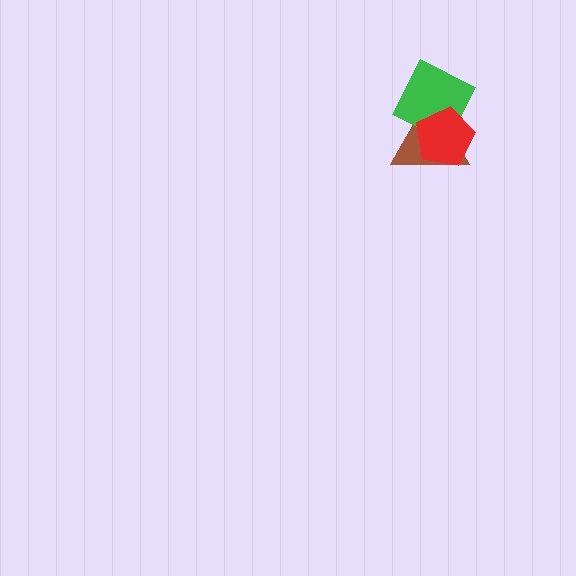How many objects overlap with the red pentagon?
2 objects overlap with the red pentagon.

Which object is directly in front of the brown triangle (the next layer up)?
The green diamond is directly in front of the brown triangle.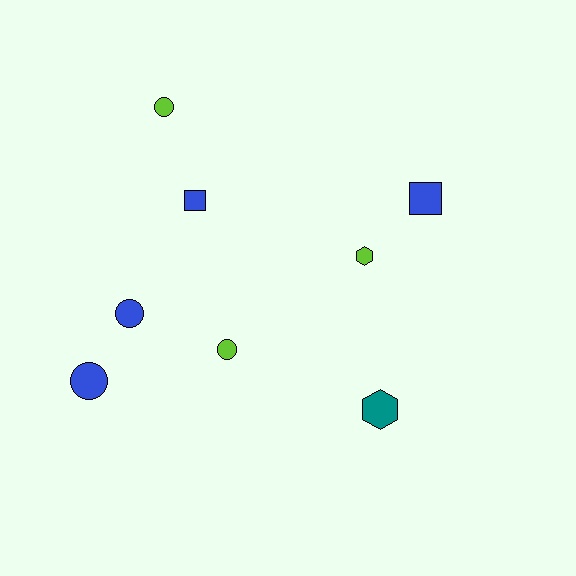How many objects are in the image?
There are 8 objects.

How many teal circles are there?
There are no teal circles.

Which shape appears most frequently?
Circle, with 4 objects.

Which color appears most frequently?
Blue, with 4 objects.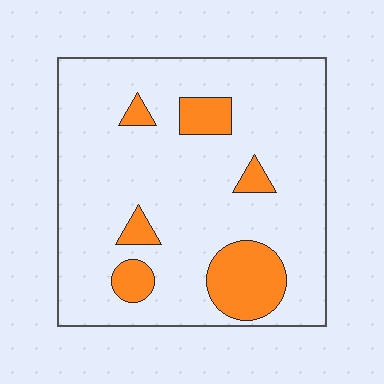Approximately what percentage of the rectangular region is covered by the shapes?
Approximately 15%.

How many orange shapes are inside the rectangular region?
6.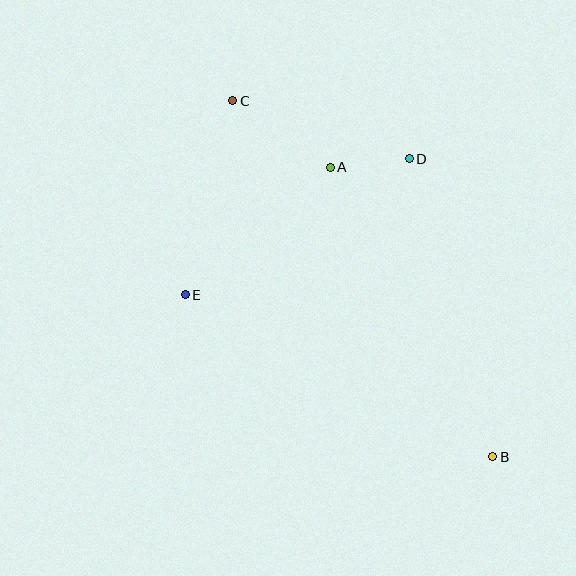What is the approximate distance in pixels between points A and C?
The distance between A and C is approximately 118 pixels.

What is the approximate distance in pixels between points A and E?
The distance between A and E is approximately 193 pixels.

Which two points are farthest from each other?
Points B and C are farthest from each other.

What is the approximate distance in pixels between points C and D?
The distance between C and D is approximately 186 pixels.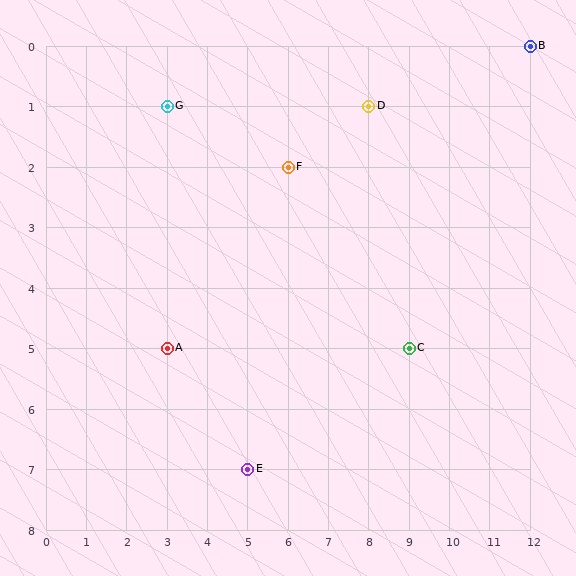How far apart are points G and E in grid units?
Points G and E are 2 columns and 6 rows apart (about 6.3 grid units diagonally).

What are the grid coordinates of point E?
Point E is at grid coordinates (5, 7).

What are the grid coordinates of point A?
Point A is at grid coordinates (3, 5).